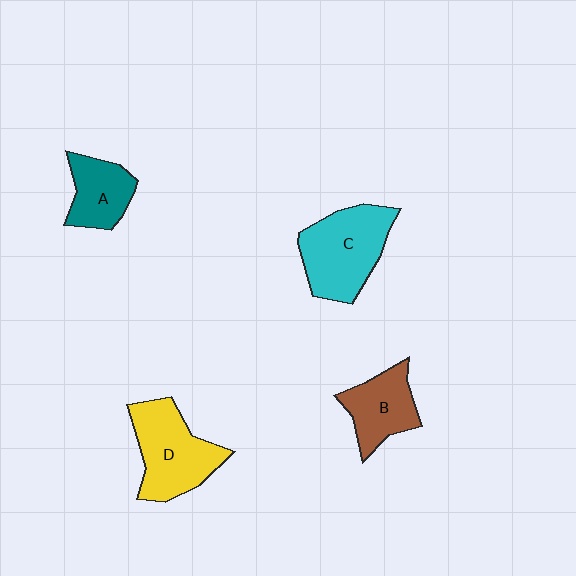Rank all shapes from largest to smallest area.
From largest to smallest: C (cyan), D (yellow), B (brown), A (teal).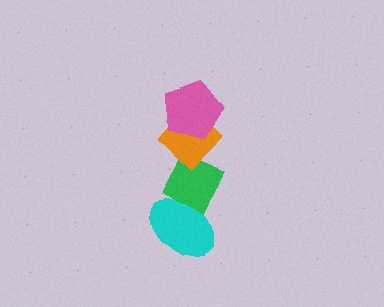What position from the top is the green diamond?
The green diamond is 3rd from the top.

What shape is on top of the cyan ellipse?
The green diamond is on top of the cyan ellipse.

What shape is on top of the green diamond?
The orange diamond is on top of the green diamond.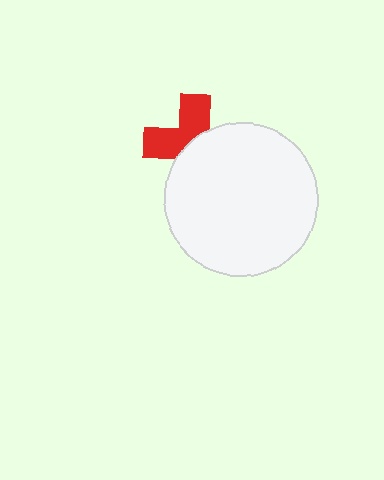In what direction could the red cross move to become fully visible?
The red cross could move toward the upper-left. That would shift it out from behind the white circle entirely.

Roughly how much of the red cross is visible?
About half of it is visible (roughly 47%).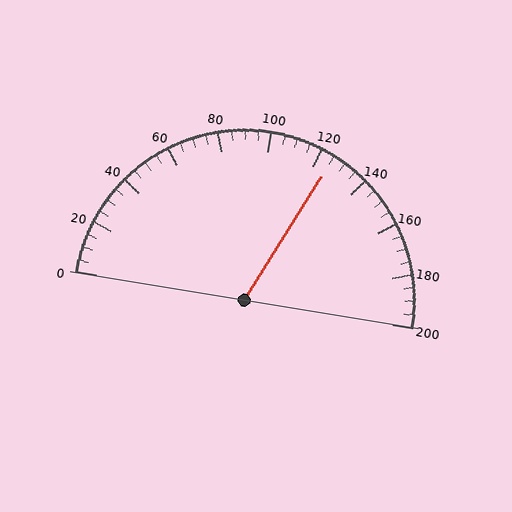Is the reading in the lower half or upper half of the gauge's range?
The reading is in the upper half of the range (0 to 200).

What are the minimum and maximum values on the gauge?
The gauge ranges from 0 to 200.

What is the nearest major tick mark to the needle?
The nearest major tick mark is 120.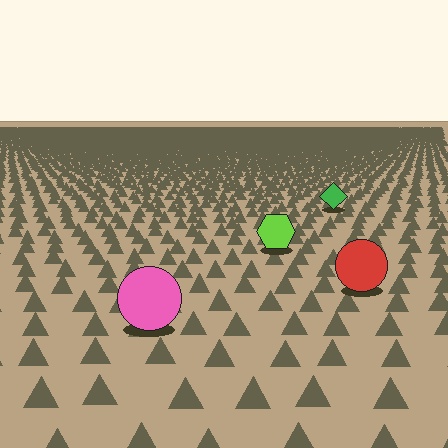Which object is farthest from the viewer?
The green diamond is farthest from the viewer. It appears smaller and the ground texture around it is denser.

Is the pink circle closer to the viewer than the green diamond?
Yes. The pink circle is closer — you can tell from the texture gradient: the ground texture is coarser near it.